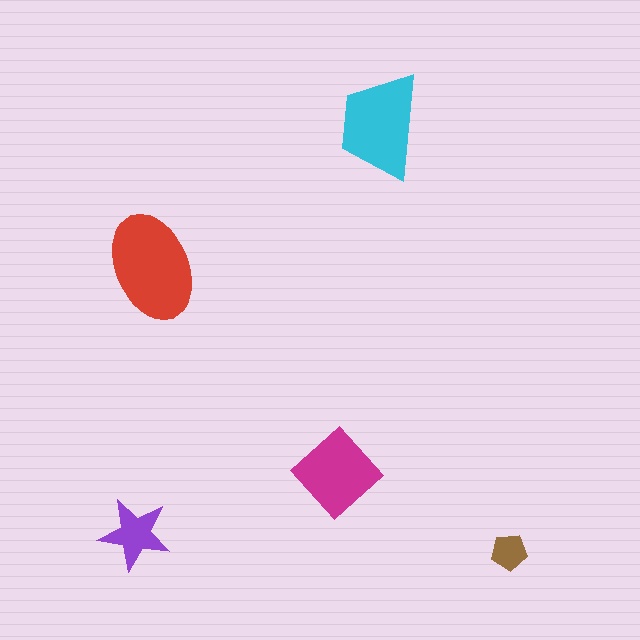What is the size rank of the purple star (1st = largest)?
4th.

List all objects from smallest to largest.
The brown pentagon, the purple star, the magenta diamond, the cyan trapezoid, the red ellipse.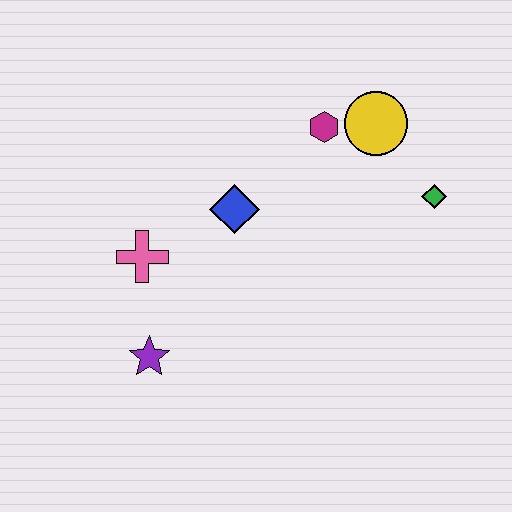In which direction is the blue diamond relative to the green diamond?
The blue diamond is to the left of the green diamond.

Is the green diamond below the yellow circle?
Yes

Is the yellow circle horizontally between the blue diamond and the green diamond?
Yes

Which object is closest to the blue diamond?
The pink cross is closest to the blue diamond.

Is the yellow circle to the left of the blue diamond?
No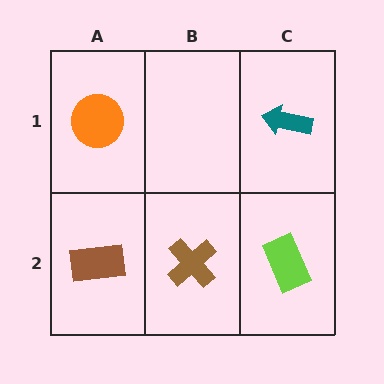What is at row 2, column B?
A brown cross.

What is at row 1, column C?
A teal arrow.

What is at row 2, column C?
A lime rectangle.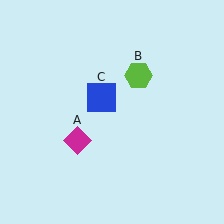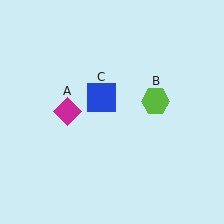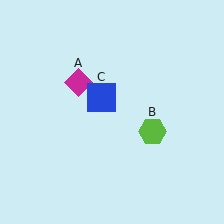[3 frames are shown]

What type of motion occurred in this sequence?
The magenta diamond (object A), lime hexagon (object B) rotated clockwise around the center of the scene.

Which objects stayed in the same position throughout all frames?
Blue square (object C) remained stationary.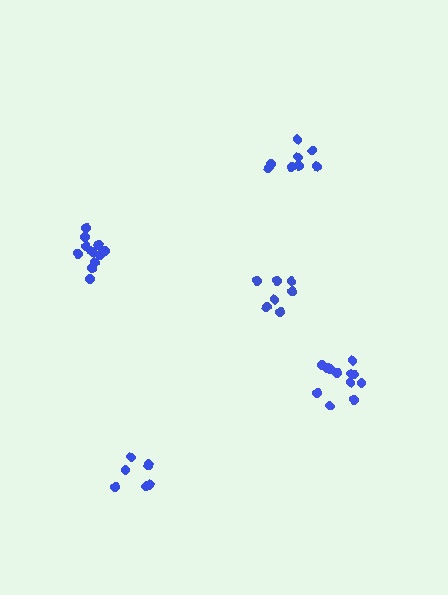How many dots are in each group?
Group 1: 8 dots, Group 2: 7 dots, Group 3: 7 dots, Group 4: 12 dots, Group 5: 12 dots (46 total).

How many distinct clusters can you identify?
There are 5 distinct clusters.